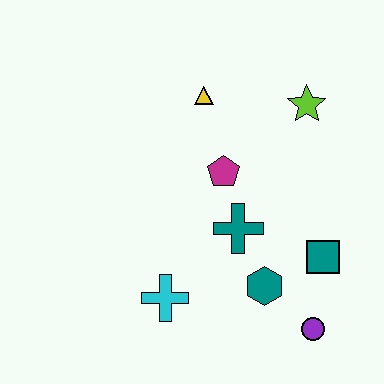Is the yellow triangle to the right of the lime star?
No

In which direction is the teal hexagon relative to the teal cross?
The teal hexagon is below the teal cross.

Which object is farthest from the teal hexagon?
The yellow triangle is farthest from the teal hexagon.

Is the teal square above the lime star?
No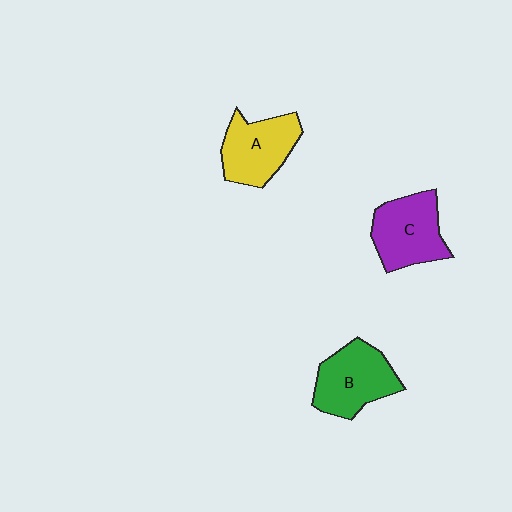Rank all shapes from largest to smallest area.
From largest to smallest: B (green), C (purple), A (yellow).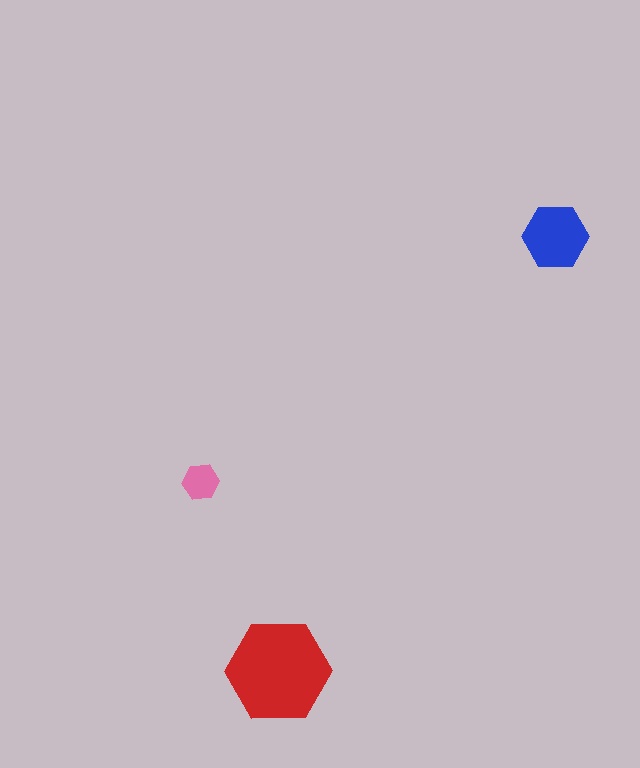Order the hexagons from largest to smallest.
the red one, the blue one, the pink one.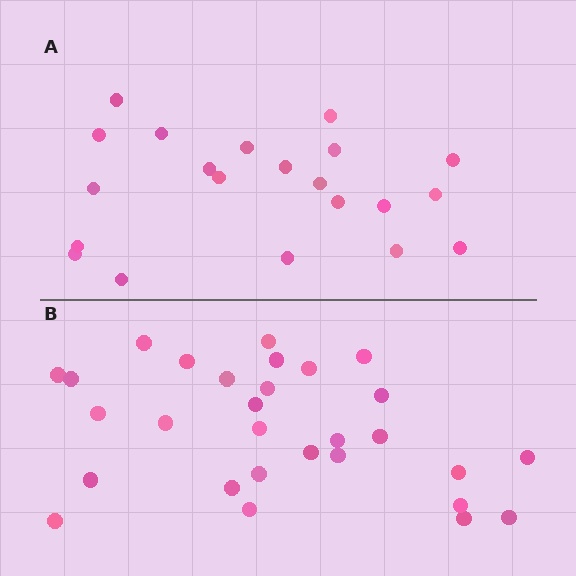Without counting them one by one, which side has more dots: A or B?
Region B (the bottom region) has more dots.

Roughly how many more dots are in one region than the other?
Region B has roughly 8 or so more dots than region A.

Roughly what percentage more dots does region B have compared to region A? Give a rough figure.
About 40% more.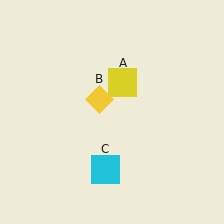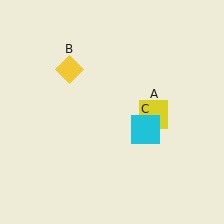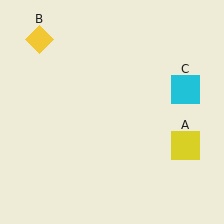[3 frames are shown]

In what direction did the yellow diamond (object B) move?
The yellow diamond (object B) moved up and to the left.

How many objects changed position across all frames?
3 objects changed position: yellow square (object A), yellow diamond (object B), cyan square (object C).